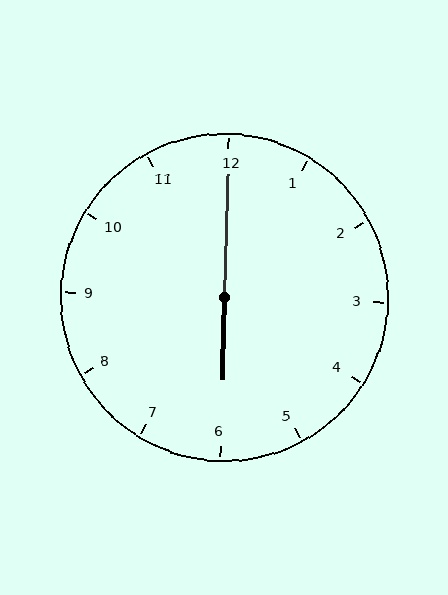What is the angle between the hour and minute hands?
Approximately 180 degrees.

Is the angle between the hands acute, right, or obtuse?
It is obtuse.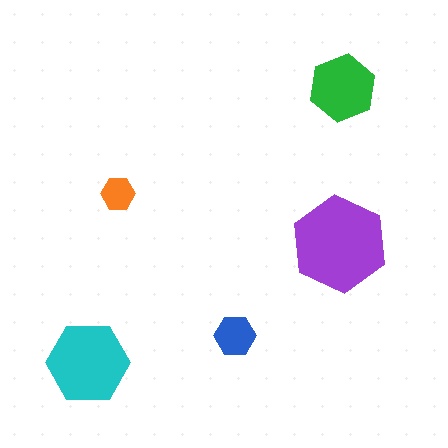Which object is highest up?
The green hexagon is topmost.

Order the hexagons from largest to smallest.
the purple one, the cyan one, the green one, the blue one, the orange one.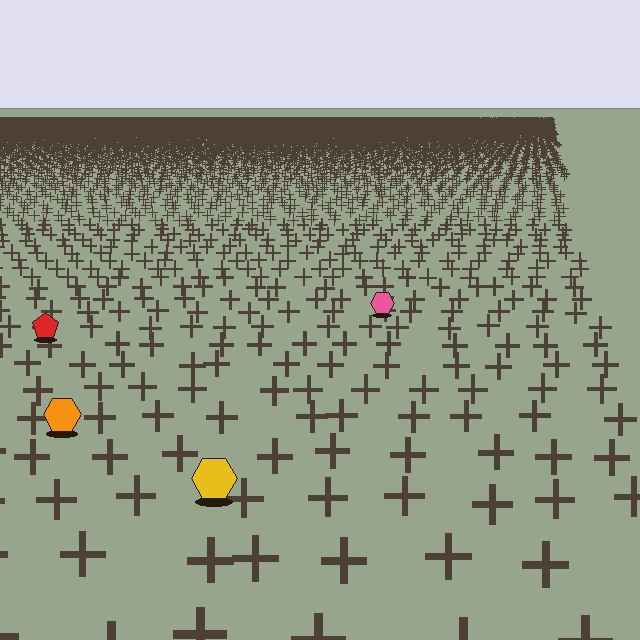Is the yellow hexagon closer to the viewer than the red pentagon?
Yes. The yellow hexagon is closer — you can tell from the texture gradient: the ground texture is coarser near it.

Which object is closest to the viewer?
The yellow hexagon is closest. The texture marks near it are larger and more spread out.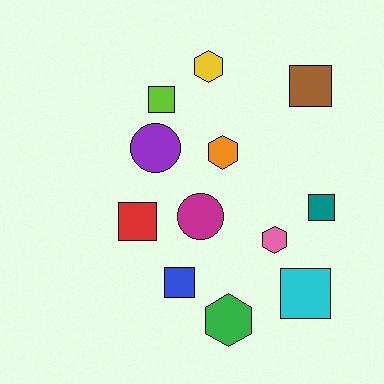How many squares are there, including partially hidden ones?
There are 6 squares.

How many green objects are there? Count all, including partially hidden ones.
There is 1 green object.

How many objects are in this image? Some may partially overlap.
There are 12 objects.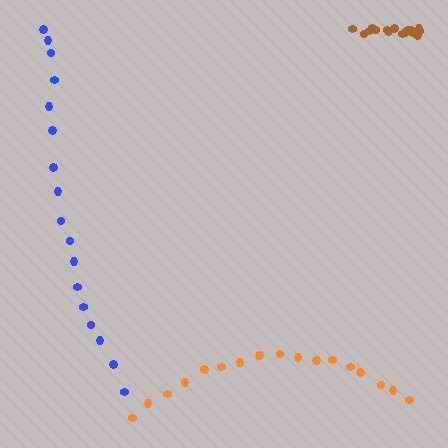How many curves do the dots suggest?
There are 3 distinct paths.